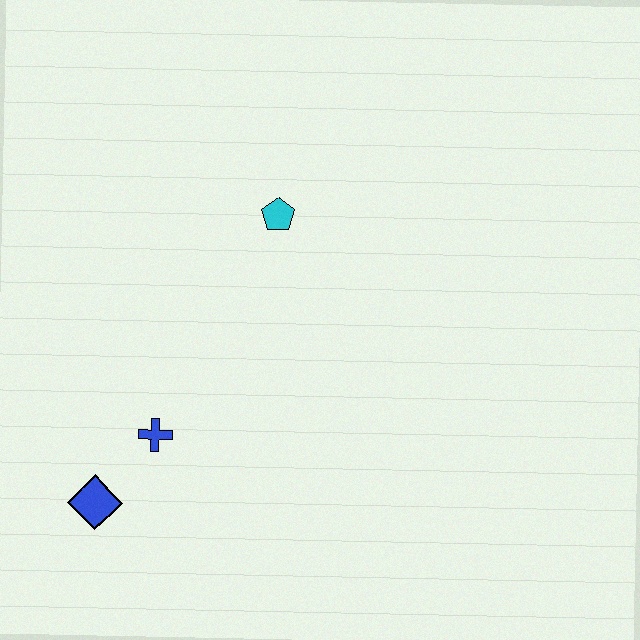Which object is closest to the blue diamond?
The blue cross is closest to the blue diamond.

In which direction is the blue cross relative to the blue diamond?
The blue cross is above the blue diamond.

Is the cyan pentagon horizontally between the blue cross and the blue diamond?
No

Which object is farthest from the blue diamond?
The cyan pentagon is farthest from the blue diamond.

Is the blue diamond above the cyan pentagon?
No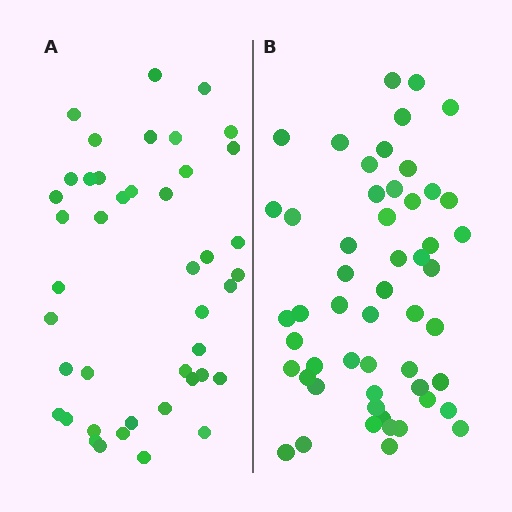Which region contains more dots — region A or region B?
Region B (the right region) has more dots.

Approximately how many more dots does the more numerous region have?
Region B has roughly 10 or so more dots than region A.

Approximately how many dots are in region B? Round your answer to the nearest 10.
About 50 dots. (The exact count is 53, which rounds to 50.)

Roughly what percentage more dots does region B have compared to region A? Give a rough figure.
About 25% more.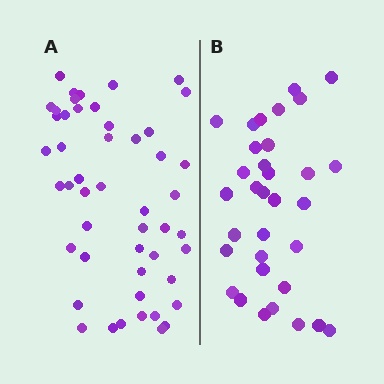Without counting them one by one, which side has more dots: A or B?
Region A (the left region) has more dots.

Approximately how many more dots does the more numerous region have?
Region A has approximately 15 more dots than region B.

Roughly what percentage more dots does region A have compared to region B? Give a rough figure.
About 50% more.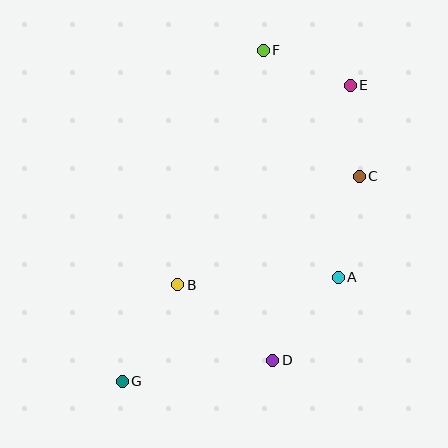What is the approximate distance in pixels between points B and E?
The distance between B and E is approximately 263 pixels.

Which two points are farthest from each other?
Points E and G are farthest from each other.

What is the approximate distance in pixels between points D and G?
The distance between D and G is approximately 152 pixels.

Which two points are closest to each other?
Points C and E are closest to each other.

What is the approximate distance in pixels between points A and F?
The distance between A and F is approximately 239 pixels.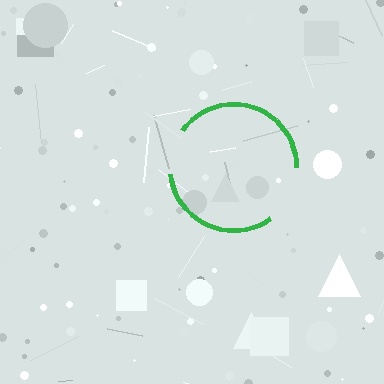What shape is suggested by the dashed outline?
The dashed outline suggests a circle.